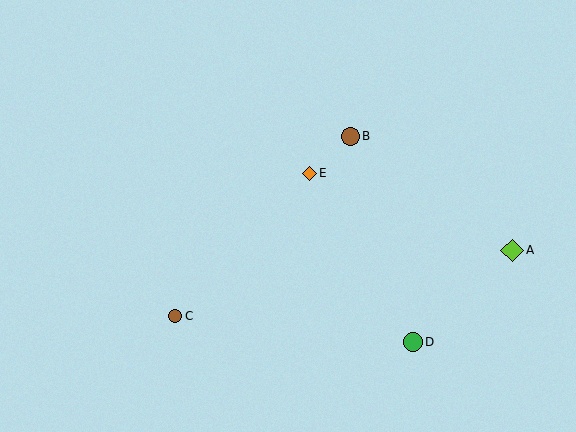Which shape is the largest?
The lime diamond (labeled A) is the largest.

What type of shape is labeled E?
Shape E is an orange diamond.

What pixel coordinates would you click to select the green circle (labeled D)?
Click at (413, 342) to select the green circle D.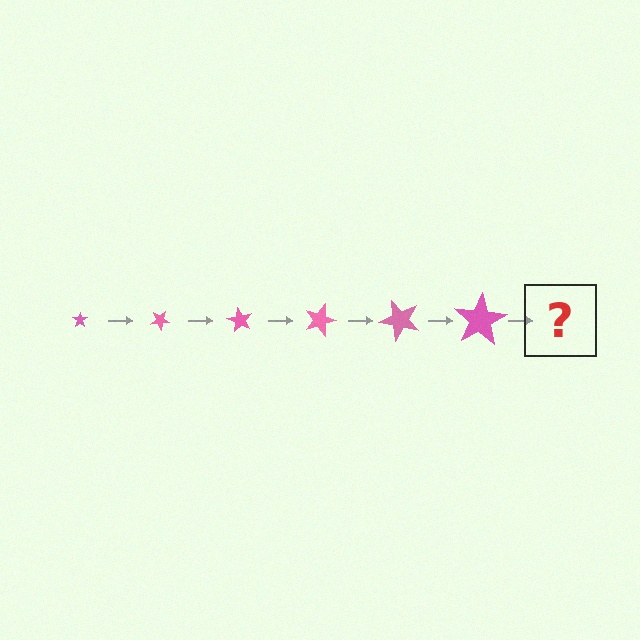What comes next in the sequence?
The next element should be a star, larger than the previous one and rotated 180 degrees from the start.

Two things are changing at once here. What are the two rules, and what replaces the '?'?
The two rules are that the star grows larger each step and it rotates 30 degrees each step. The '?' should be a star, larger than the previous one and rotated 180 degrees from the start.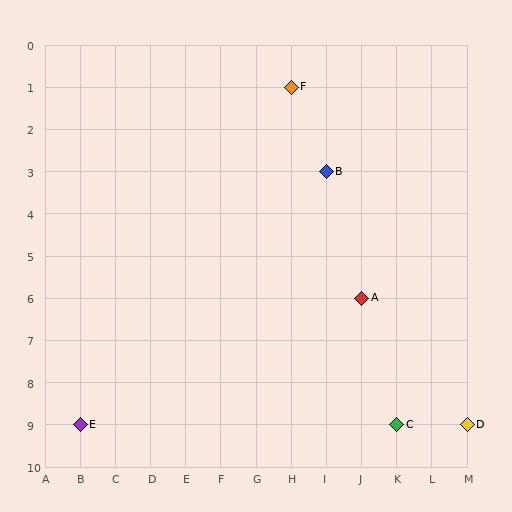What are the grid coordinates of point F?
Point F is at grid coordinates (H, 1).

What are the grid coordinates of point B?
Point B is at grid coordinates (I, 3).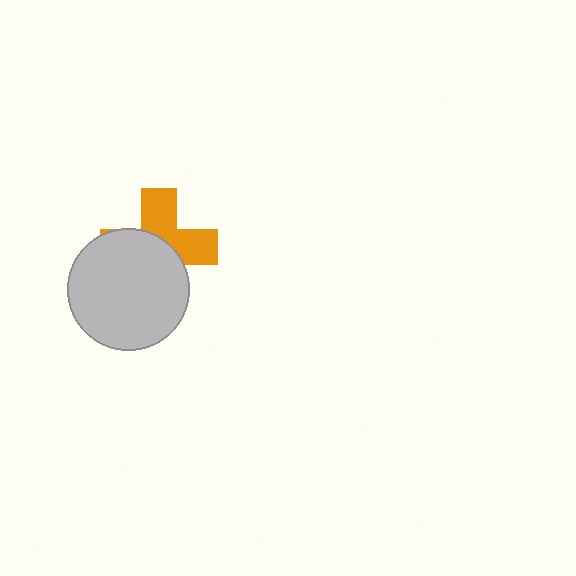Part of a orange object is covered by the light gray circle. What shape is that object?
It is a cross.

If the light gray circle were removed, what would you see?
You would see the complete orange cross.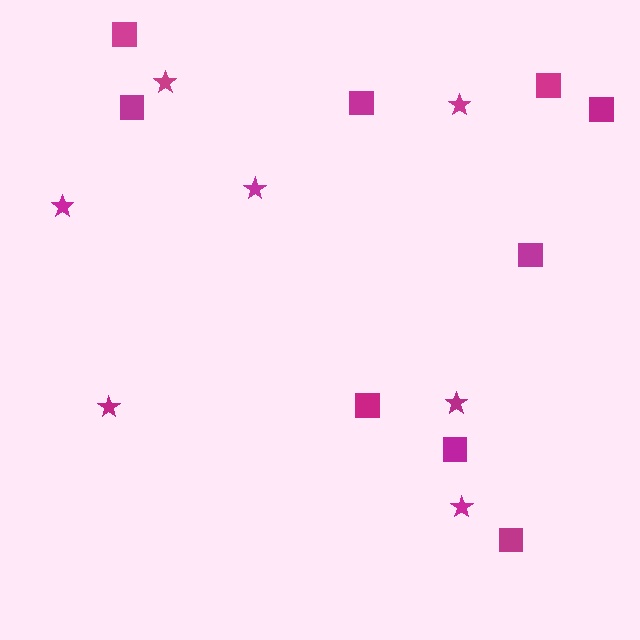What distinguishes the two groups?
There are 2 groups: one group of squares (9) and one group of stars (7).